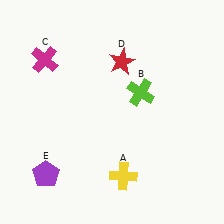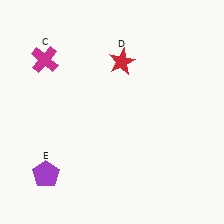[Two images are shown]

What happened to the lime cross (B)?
The lime cross (B) was removed in Image 2. It was in the top-right area of Image 1.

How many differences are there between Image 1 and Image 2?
There are 2 differences between the two images.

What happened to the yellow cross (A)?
The yellow cross (A) was removed in Image 2. It was in the bottom-right area of Image 1.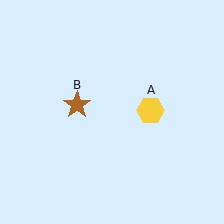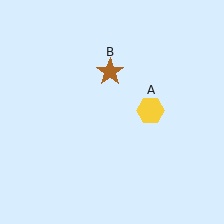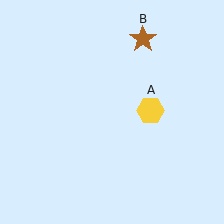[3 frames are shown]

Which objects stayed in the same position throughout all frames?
Yellow hexagon (object A) remained stationary.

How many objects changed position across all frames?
1 object changed position: brown star (object B).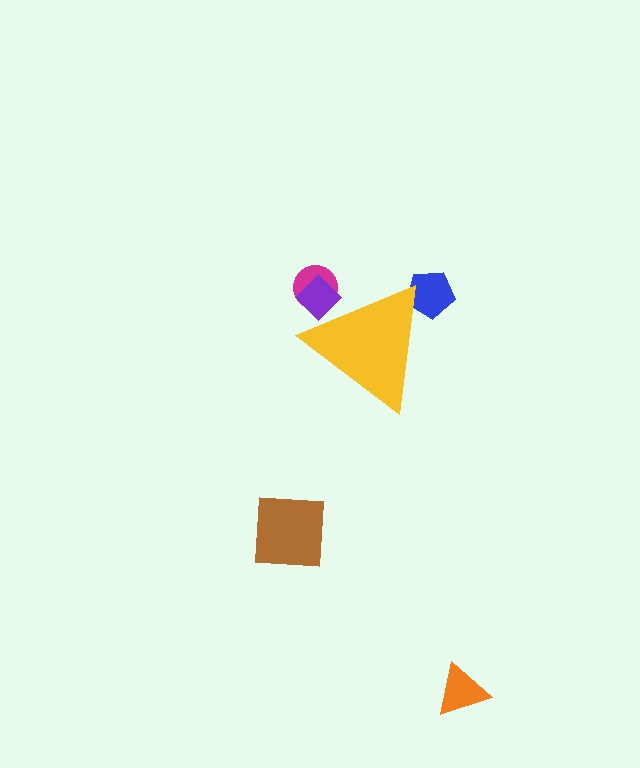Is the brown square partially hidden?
No, the brown square is fully visible.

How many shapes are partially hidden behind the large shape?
3 shapes are partially hidden.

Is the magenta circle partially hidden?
Yes, the magenta circle is partially hidden behind the yellow triangle.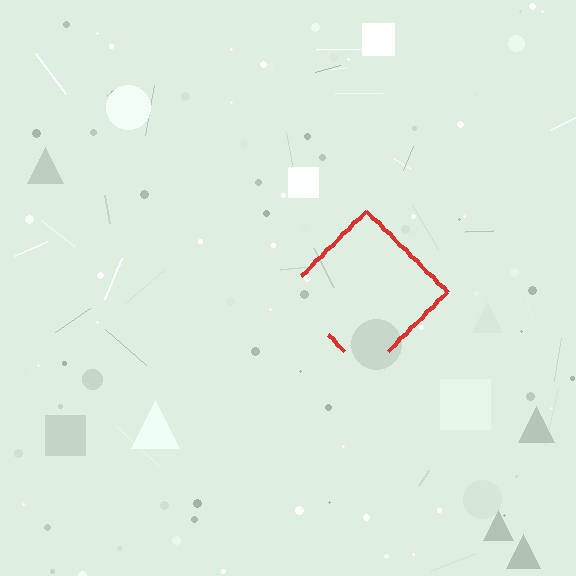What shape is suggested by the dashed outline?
The dashed outline suggests a diamond.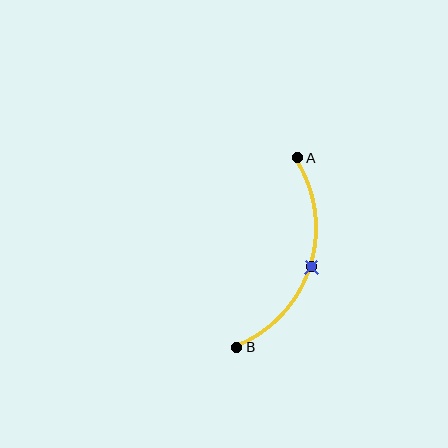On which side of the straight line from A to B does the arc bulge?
The arc bulges to the right of the straight line connecting A and B.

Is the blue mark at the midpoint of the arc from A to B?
Yes. The blue mark lies on the arc at equal arc-length from both A and B — it is the arc midpoint.